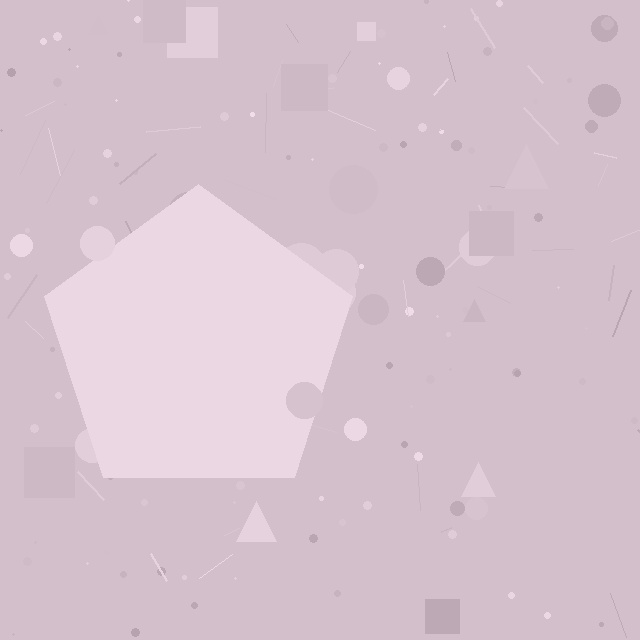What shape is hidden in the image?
A pentagon is hidden in the image.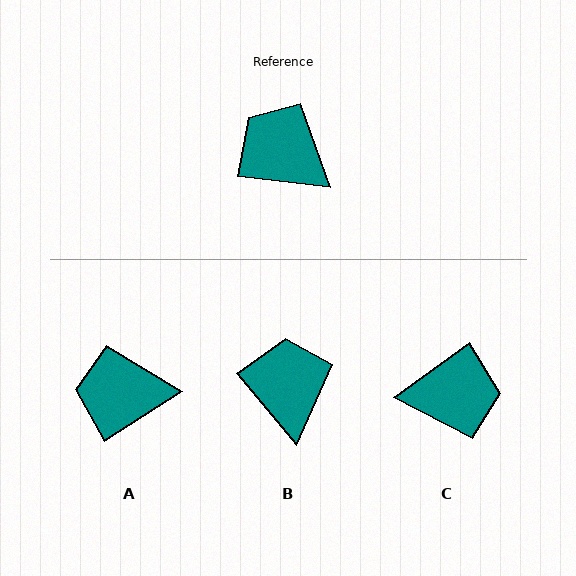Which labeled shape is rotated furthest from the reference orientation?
C, about 137 degrees away.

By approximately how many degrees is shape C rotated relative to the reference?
Approximately 137 degrees clockwise.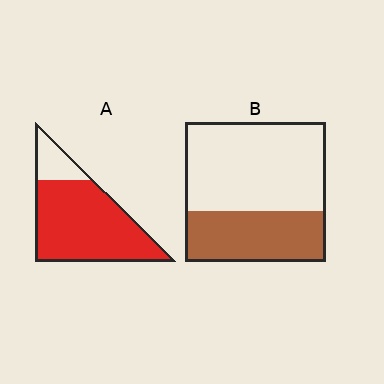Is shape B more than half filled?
No.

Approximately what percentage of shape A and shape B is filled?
A is approximately 85% and B is approximately 35%.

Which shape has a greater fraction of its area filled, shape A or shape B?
Shape A.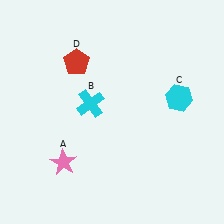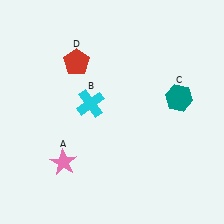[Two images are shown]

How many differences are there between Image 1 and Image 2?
There is 1 difference between the two images.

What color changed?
The hexagon (C) changed from cyan in Image 1 to teal in Image 2.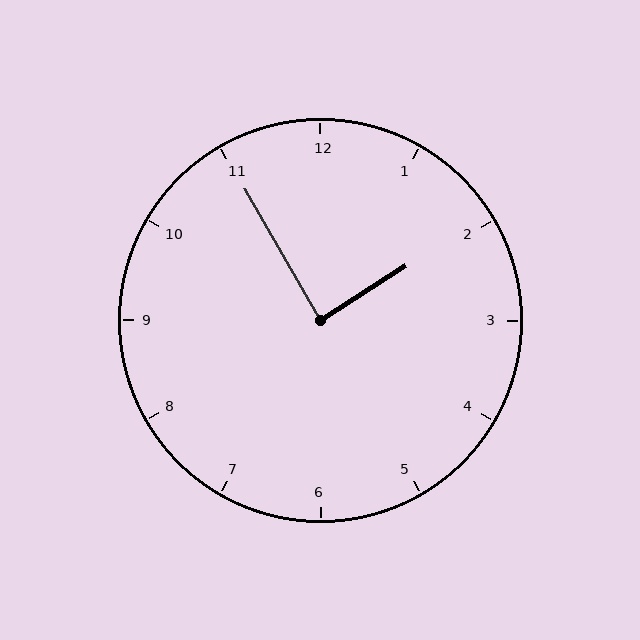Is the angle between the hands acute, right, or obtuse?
It is right.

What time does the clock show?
1:55.